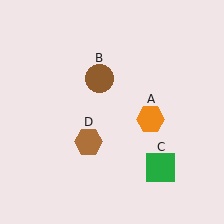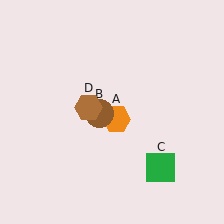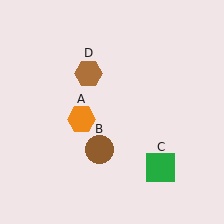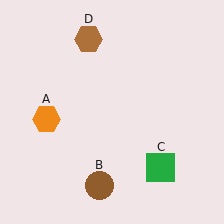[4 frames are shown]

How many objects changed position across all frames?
3 objects changed position: orange hexagon (object A), brown circle (object B), brown hexagon (object D).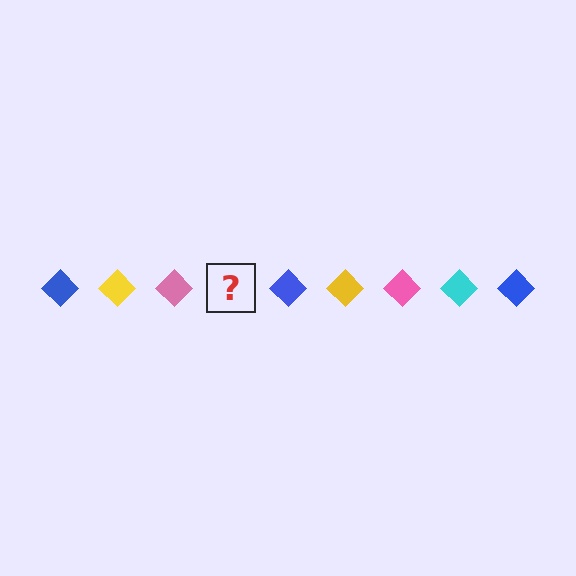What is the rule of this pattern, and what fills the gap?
The rule is that the pattern cycles through blue, yellow, pink, cyan diamonds. The gap should be filled with a cyan diamond.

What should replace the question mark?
The question mark should be replaced with a cyan diamond.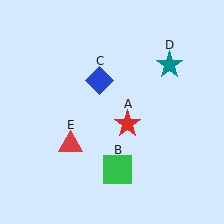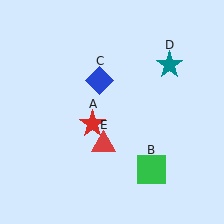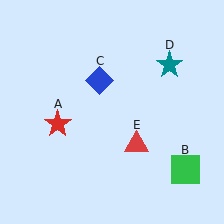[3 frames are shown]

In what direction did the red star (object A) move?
The red star (object A) moved left.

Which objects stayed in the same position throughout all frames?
Blue diamond (object C) and teal star (object D) remained stationary.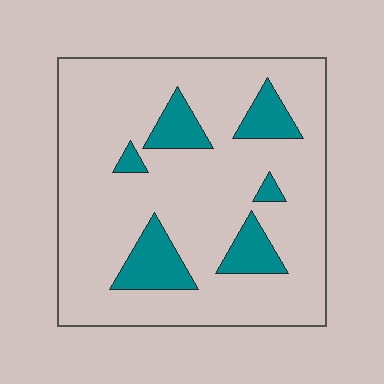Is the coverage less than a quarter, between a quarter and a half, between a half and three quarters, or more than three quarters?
Less than a quarter.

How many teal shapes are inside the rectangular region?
6.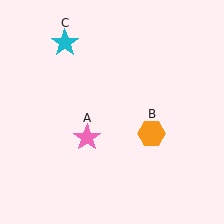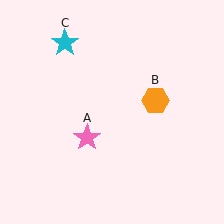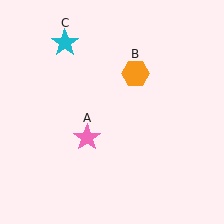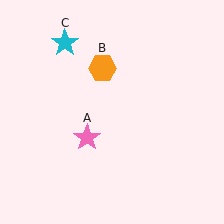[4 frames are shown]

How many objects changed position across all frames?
1 object changed position: orange hexagon (object B).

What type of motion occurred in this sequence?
The orange hexagon (object B) rotated counterclockwise around the center of the scene.